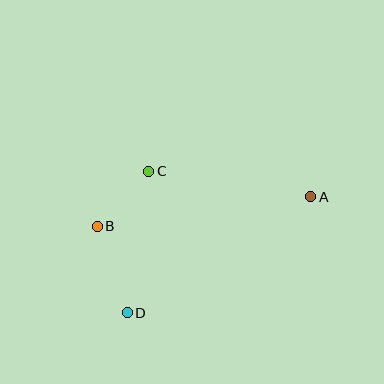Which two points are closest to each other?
Points B and C are closest to each other.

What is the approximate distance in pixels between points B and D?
The distance between B and D is approximately 91 pixels.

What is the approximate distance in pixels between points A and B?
The distance between A and B is approximately 215 pixels.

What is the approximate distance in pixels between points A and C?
The distance between A and C is approximately 164 pixels.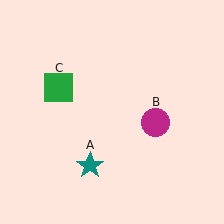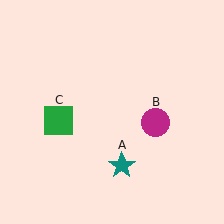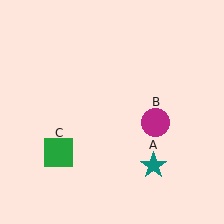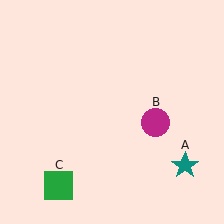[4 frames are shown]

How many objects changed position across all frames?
2 objects changed position: teal star (object A), green square (object C).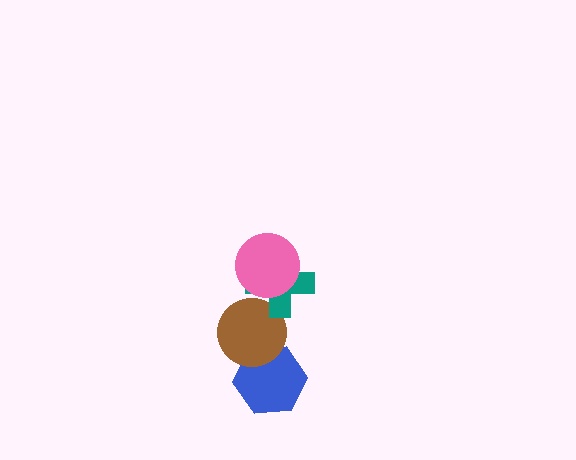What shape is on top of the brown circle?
The teal cross is on top of the brown circle.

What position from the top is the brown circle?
The brown circle is 3rd from the top.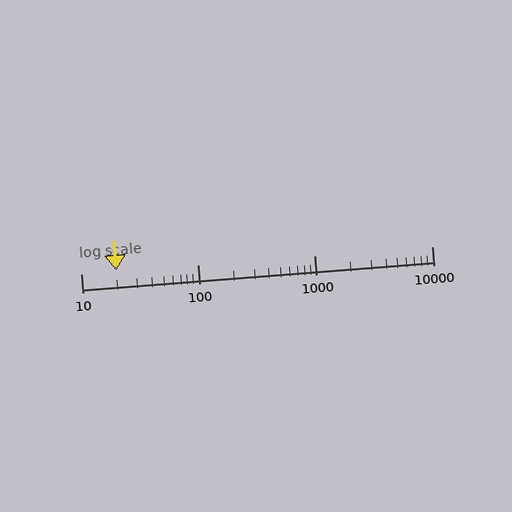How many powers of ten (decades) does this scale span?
The scale spans 3 decades, from 10 to 10000.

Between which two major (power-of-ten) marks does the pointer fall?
The pointer is between 10 and 100.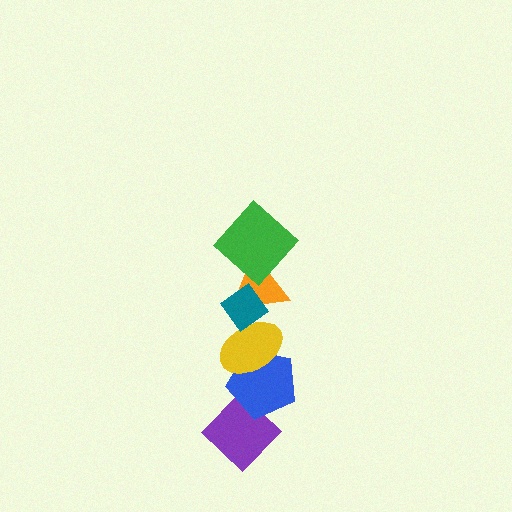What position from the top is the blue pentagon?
The blue pentagon is 5th from the top.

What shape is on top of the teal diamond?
The green diamond is on top of the teal diamond.